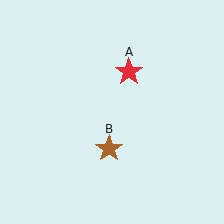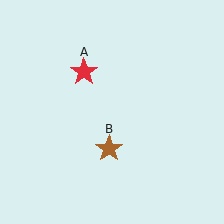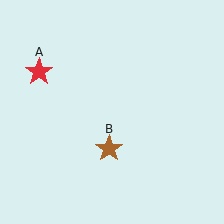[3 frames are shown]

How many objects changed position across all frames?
1 object changed position: red star (object A).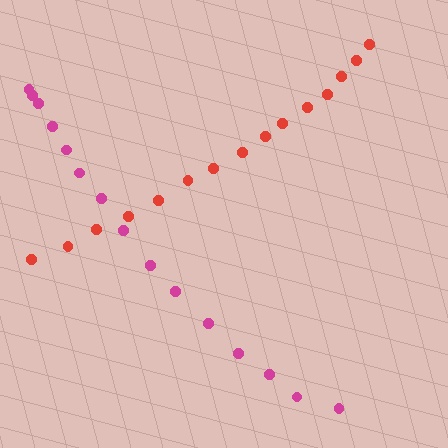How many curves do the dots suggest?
There are 2 distinct paths.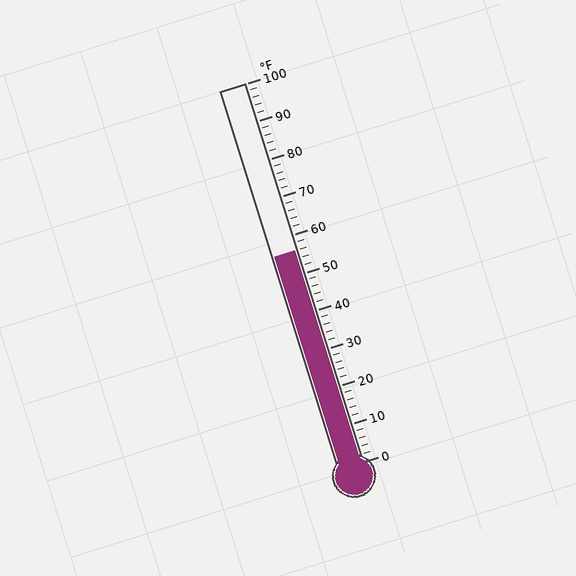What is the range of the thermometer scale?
The thermometer scale ranges from 0°F to 100°F.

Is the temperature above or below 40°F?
The temperature is above 40°F.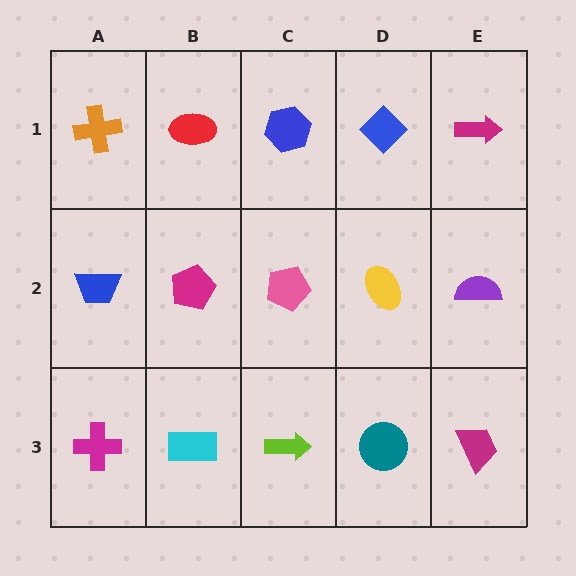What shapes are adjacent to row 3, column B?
A magenta pentagon (row 2, column B), a magenta cross (row 3, column A), a lime arrow (row 3, column C).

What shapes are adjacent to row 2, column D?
A blue diamond (row 1, column D), a teal circle (row 3, column D), a pink pentagon (row 2, column C), a purple semicircle (row 2, column E).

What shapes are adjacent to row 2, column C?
A blue hexagon (row 1, column C), a lime arrow (row 3, column C), a magenta pentagon (row 2, column B), a yellow ellipse (row 2, column D).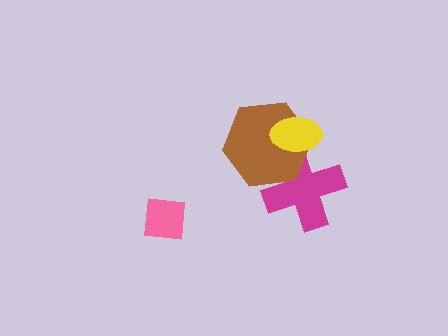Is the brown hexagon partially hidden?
Yes, it is partially covered by another shape.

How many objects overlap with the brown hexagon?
2 objects overlap with the brown hexagon.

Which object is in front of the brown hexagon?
The yellow ellipse is in front of the brown hexagon.